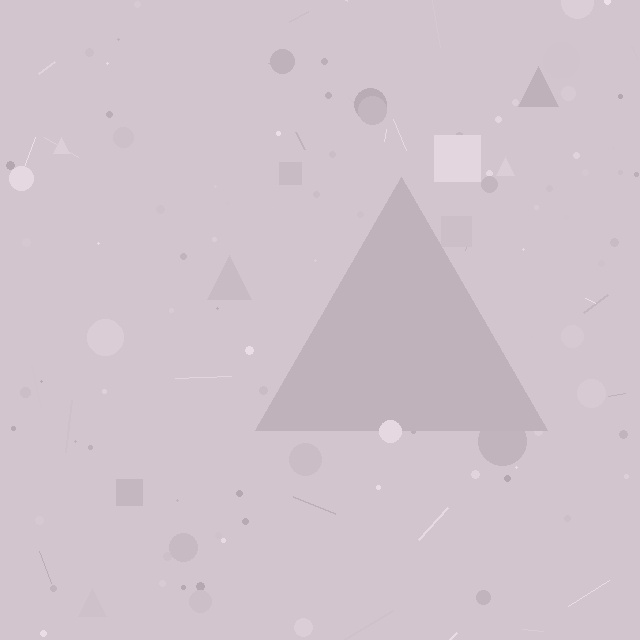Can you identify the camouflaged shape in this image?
The camouflaged shape is a triangle.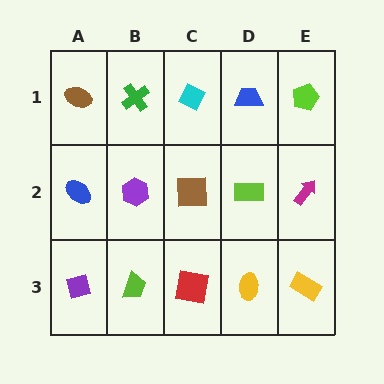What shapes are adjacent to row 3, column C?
A brown square (row 2, column C), a lime trapezoid (row 3, column B), a yellow ellipse (row 3, column D).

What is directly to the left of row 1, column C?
A green cross.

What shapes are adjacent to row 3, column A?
A blue ellipse (row 2, column A), a lime trapezoid (row 3, column B).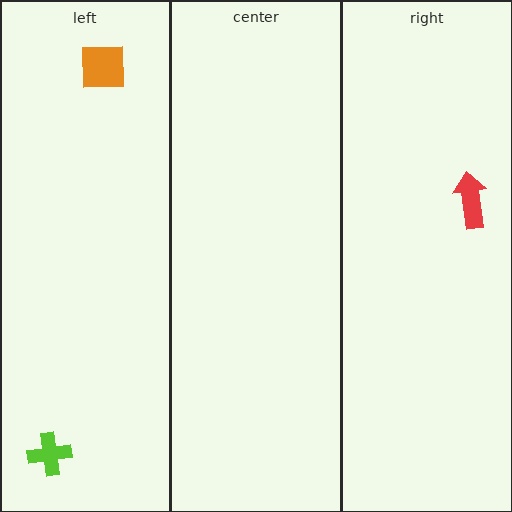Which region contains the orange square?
The left region.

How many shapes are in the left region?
2.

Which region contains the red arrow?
The right region.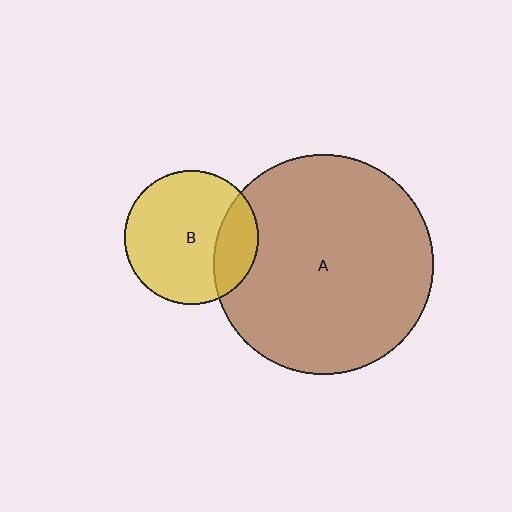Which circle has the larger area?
Circle A (brown).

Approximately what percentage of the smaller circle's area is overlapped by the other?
Approximately 25%.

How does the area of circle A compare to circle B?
Approximately 2.7 times.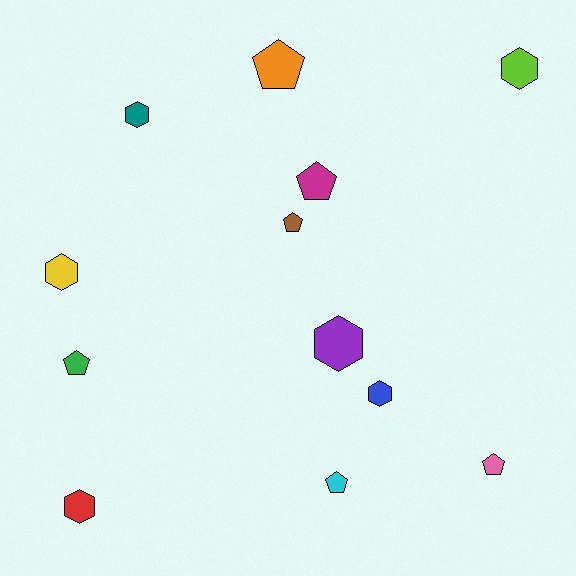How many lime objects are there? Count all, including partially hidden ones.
There is 1 lime object.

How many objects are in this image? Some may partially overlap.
There are 12 objects.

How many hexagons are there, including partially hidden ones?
There are 6 hexagons.